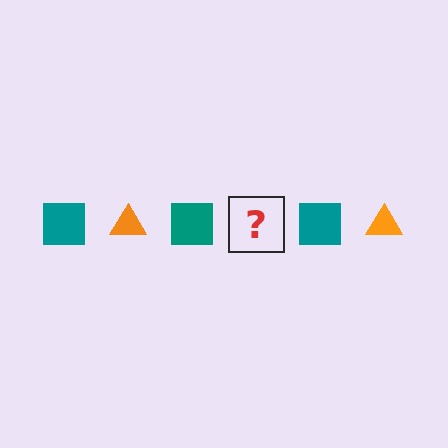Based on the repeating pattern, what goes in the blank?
The blank should be an orange triangle.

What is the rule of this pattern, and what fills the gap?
The rule is that the pattern alternates between teal square and orange triangle. The gap should be filled with an orange triangle.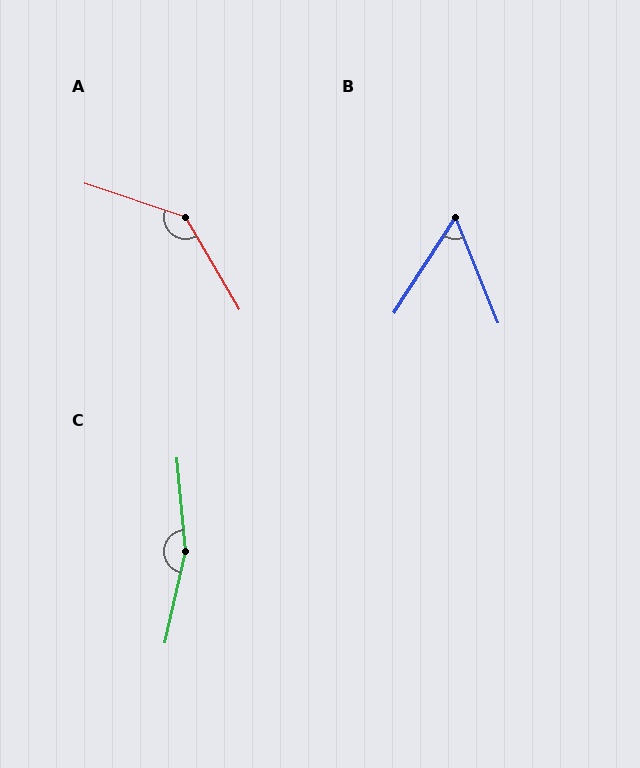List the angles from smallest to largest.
B (55°), A (139°), C (162°).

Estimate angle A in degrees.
Approximately 139 degrees.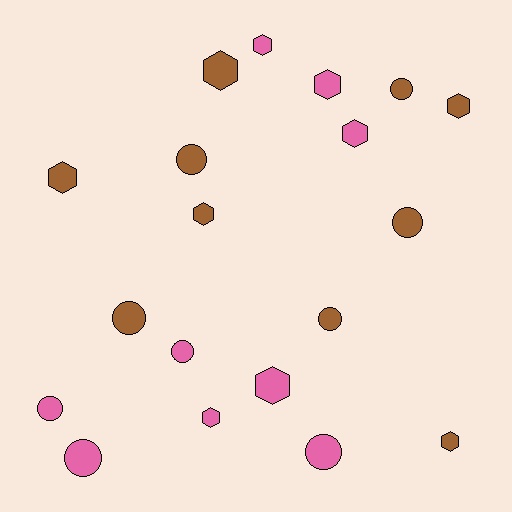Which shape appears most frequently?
Hexagon, with 10 objects.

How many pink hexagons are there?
There are 5 pink hexagons.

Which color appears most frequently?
Brown, with 10 objects.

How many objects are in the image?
There are 19 objects.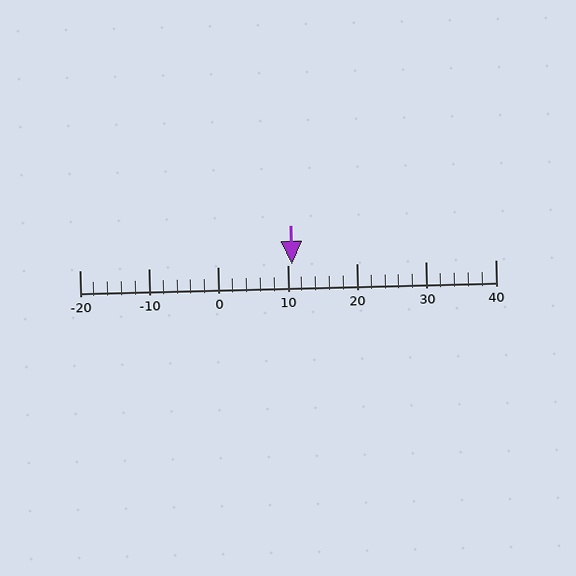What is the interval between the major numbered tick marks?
The major tick marks are spaced 10 units apart.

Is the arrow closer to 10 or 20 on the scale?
The arrow is closer to 10.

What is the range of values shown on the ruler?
The ruler shows values from -20 to 40.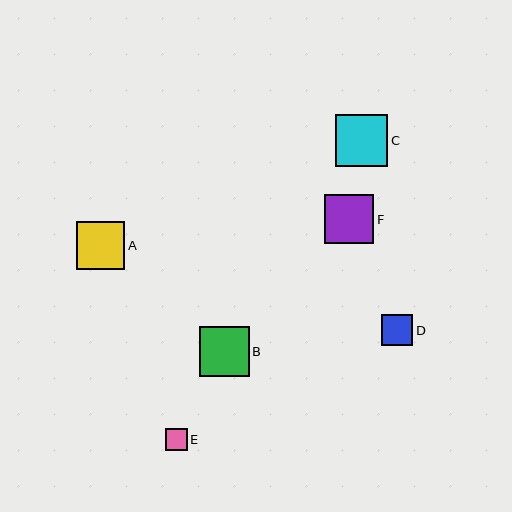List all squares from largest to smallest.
From largest to smallest: C, B, F, A, D, E.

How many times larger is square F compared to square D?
Square F is approximately 1.6 times the size of square D.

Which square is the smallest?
Square E is the smallest with a size of approximately 22 pixels.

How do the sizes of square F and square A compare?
Square F and square A are approximately the same size.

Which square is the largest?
Square C is the largest with a size of approximately 52 pixels.